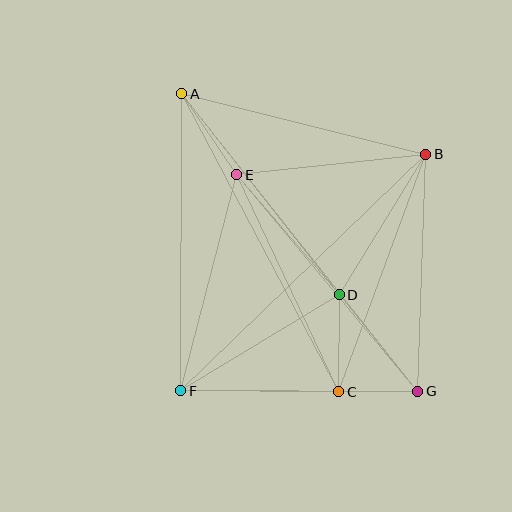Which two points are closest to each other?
Points C and G are closest to each other.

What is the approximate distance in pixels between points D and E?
The distance between D and E is approximately 158 pixels.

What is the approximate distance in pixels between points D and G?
The distance between D and G is approximately 125 pixels.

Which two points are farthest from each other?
Points A and G are farthest from each other.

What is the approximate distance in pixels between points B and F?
The distance between B and F is approximately 341 pixels.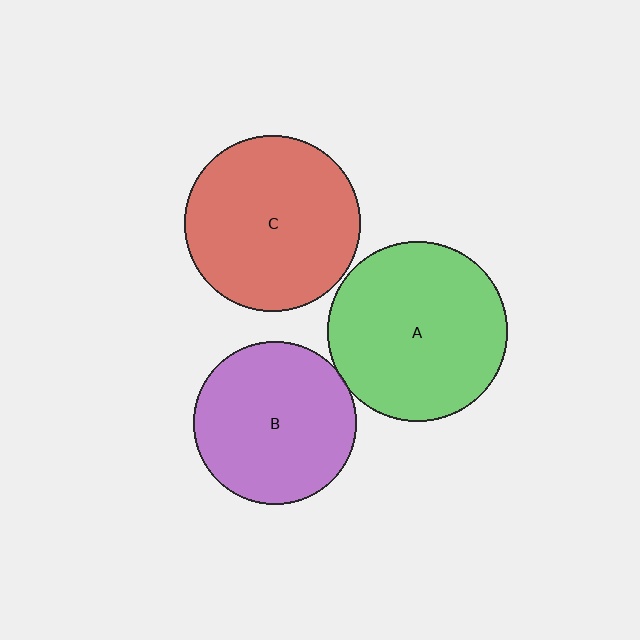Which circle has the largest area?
Circle A (green).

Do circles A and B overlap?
Yes.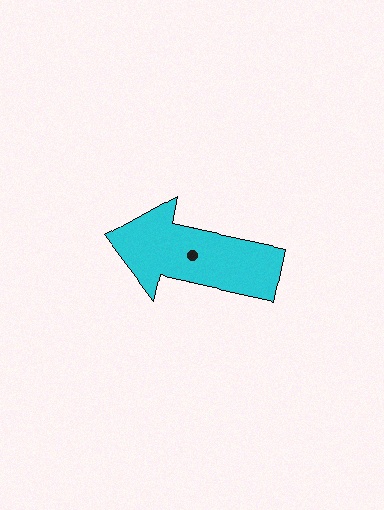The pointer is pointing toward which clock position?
Roughly 9 o'clock.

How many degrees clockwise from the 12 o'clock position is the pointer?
Approximately 282 degrees.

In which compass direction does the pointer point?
West.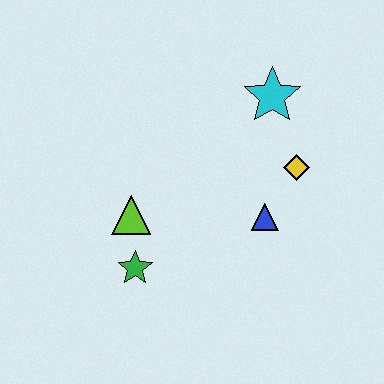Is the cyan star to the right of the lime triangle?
Yes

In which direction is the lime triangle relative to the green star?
The lime triangle is above the green star.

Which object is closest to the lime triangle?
The green star is closest to the lime triangle.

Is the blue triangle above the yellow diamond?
No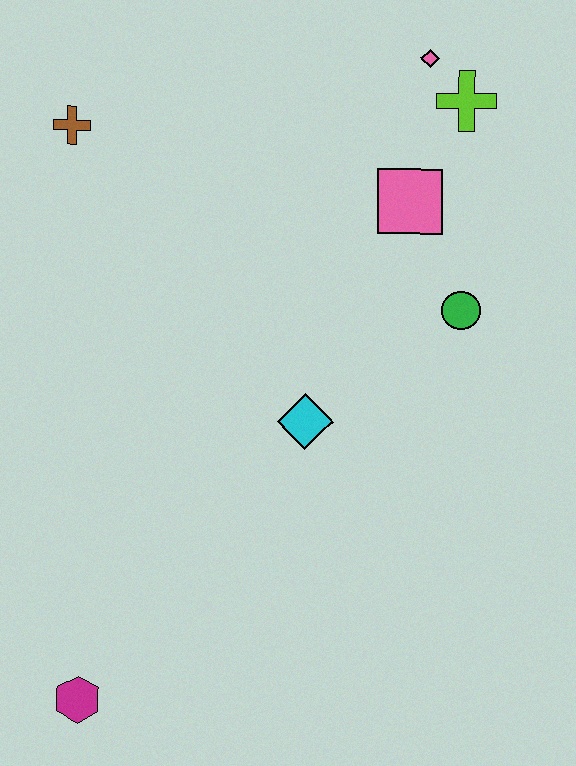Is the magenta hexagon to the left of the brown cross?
No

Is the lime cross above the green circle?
Yes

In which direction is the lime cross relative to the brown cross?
The lime cross is to the right of the brown cross.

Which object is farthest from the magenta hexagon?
The pink diamond is farthest from the magenta hexagon.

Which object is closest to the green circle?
The pink square is closest to the green circle.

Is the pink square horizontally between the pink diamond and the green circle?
No